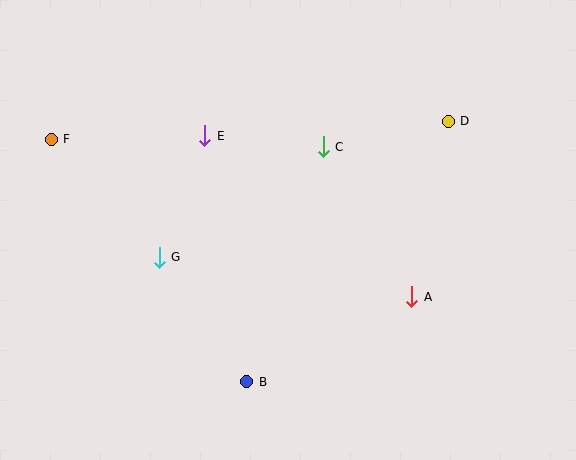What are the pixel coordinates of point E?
Point E is at (205, 136).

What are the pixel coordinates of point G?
Point G is at (159, 257).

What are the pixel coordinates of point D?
Point D is at (448, 121).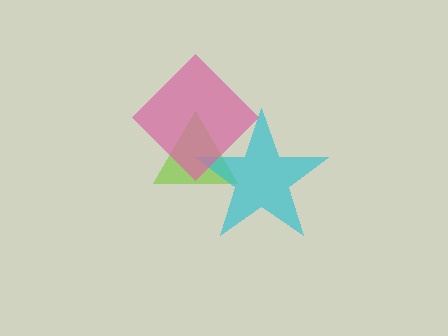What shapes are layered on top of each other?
The layered shapes are: a lime triangle, a cyan star, a pink diamond.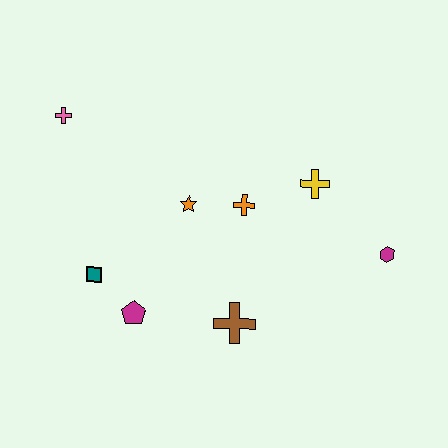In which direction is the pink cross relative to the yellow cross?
The pink cross is to the left of the yellow cross.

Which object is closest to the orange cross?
The orange star is closest to the orange cross.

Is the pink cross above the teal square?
Yes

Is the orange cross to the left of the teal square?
No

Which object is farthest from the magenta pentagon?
The magenta hexagon is farthest from the magenta pentagon.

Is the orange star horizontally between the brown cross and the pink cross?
Yes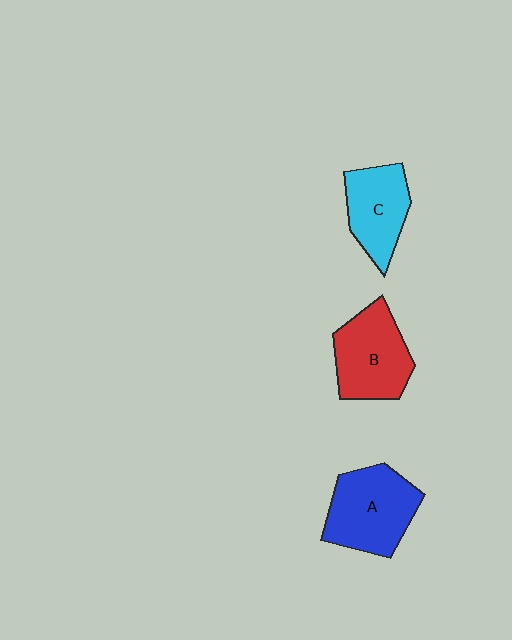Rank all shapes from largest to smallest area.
From largest to smallest: A (blue), B (red), C (cyan).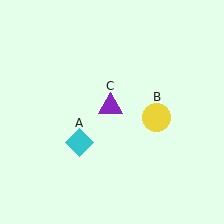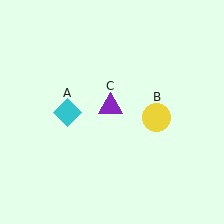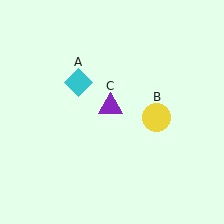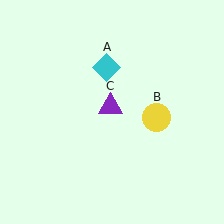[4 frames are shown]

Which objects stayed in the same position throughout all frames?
Yellow circle (object B) and purple triangle (object C) remained stationary.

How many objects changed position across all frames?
1 object changed position: cyan diamond (object A).